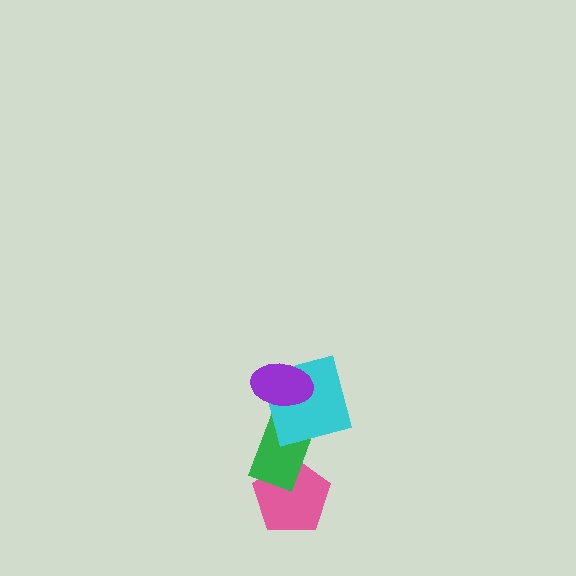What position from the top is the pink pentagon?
The pink pentagon is 4th from the top.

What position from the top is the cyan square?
The cyan square is 2nd from the top.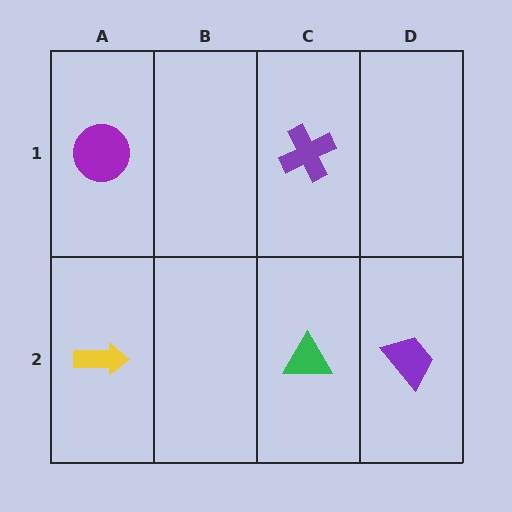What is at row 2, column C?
A green triangle.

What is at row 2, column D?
A purple trapezoid.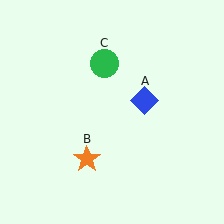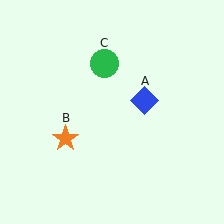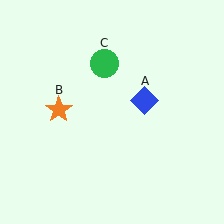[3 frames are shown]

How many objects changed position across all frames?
1 object changed position: orange star (object B).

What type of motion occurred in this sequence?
The orange star (object B) rotated clockwise around the center of the scene.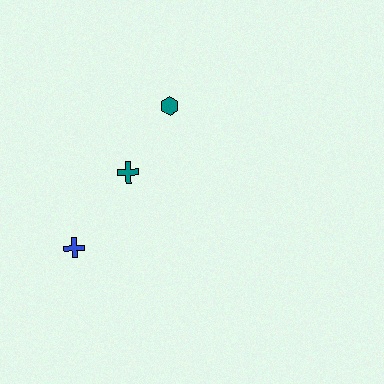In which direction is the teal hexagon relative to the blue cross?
The teal hexagon is above the blue cross.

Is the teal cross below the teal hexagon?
Yes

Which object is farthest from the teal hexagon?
The blue cross is farthest from the teal hexagon.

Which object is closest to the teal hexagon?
The teal cross is closest to the teal hexagon.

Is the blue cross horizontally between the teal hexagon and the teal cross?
No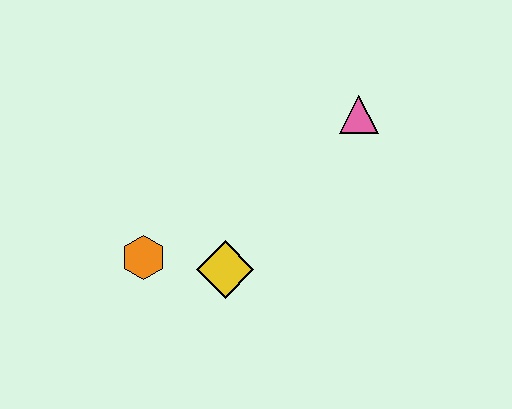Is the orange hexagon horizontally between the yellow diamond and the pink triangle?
No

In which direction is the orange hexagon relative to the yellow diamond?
The orange hexagon is to the left of the yellow diamond.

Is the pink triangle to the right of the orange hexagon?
Yes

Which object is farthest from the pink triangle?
The orange hexagon is farthest from the pink triangle.